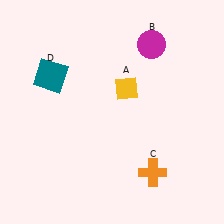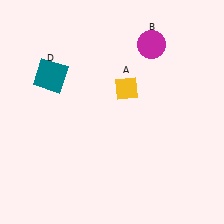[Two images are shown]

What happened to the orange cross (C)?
The orange cross (C) was removed in Image 2. It was in the bottom-right area of Image 1.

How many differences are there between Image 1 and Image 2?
There is 1 difference between the two images.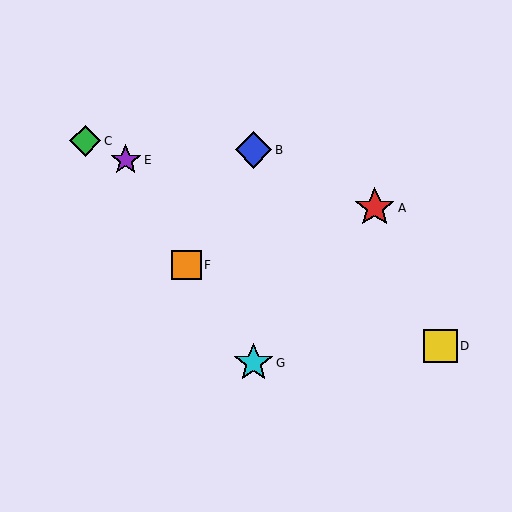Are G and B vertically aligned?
Yes, both are at x≈254.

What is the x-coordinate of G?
Object G is at x≈254.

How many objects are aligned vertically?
2 objects (B, G) are aligned vertically.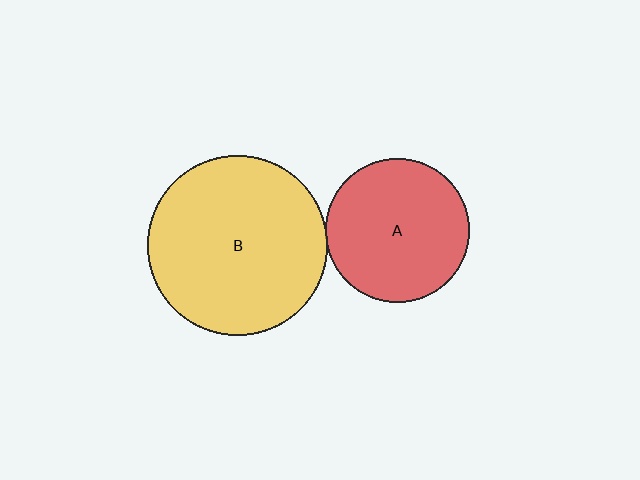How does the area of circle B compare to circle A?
Approximately 1.6 times.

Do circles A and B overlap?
Yes.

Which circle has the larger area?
Circle B (yellow).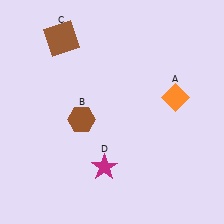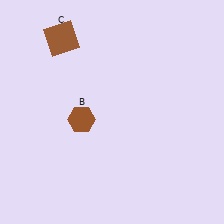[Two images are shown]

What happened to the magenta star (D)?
The magenta star (D) was removed in Image 2. It was in the bottom-left area of Image 1.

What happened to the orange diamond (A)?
The orange diamond (A) was removed in Image 2. It was in the top-right area of Image 1.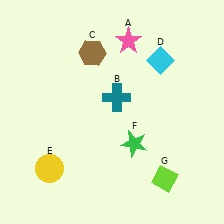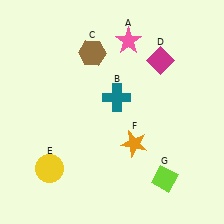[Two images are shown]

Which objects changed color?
D changed from cyan to magenta. F changed from green to orange.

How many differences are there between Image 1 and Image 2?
There are 2 differences between the two images.